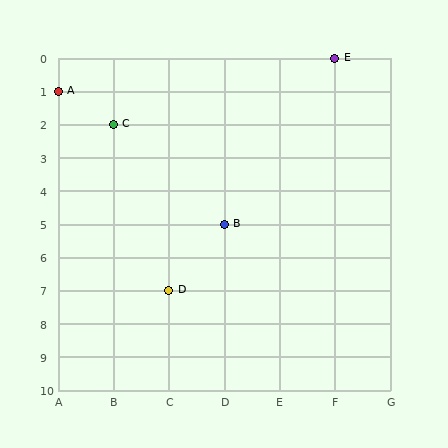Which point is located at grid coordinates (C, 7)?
Point D is at (C, 7).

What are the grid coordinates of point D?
Point D is at grid coordinates (C, 7).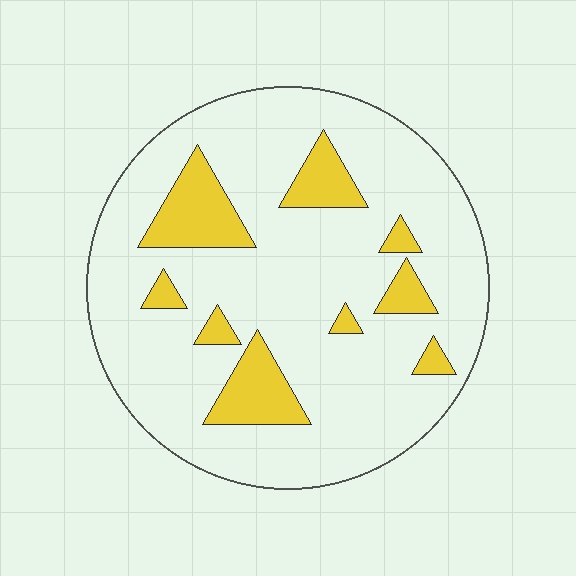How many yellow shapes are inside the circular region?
9.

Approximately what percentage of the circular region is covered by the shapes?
Approximately 15%.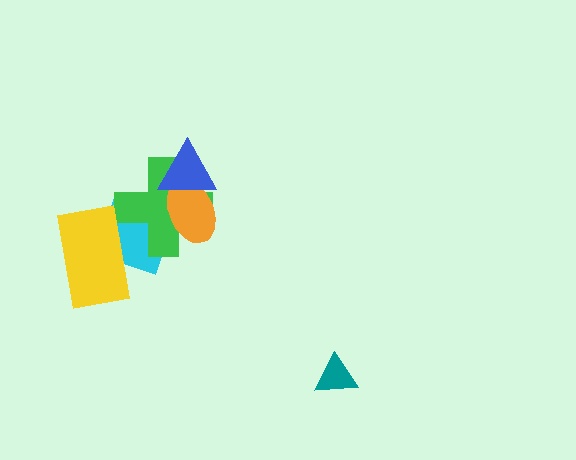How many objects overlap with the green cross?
4 objects overlap with the green cross.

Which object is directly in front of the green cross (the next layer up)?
The orange ellipse is directly in front of the green cross.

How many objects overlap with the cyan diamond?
3 objects overlap with the cyan diamond.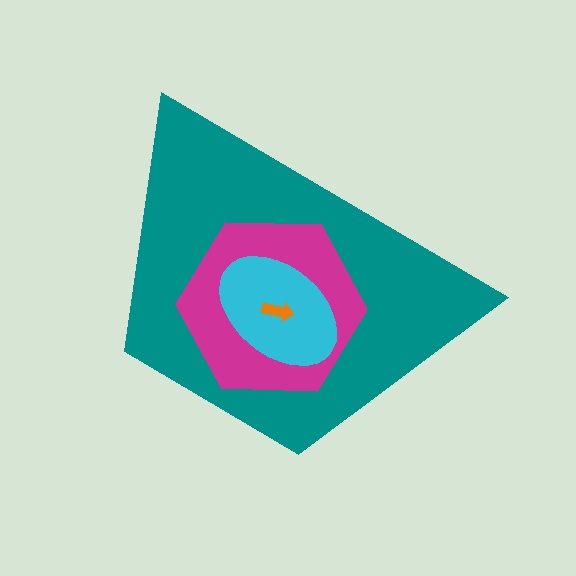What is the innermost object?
The orange arrow.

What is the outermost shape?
The teal trapezoid.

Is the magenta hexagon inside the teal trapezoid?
Yes.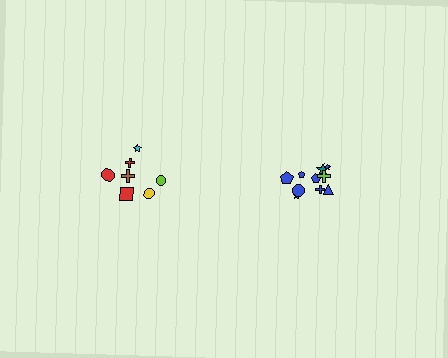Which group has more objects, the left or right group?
The right group.